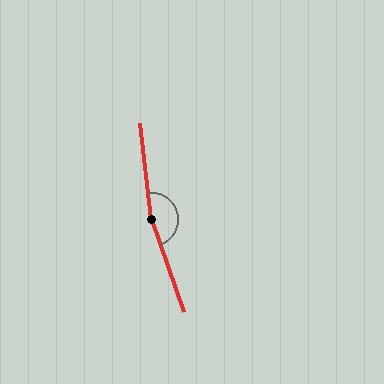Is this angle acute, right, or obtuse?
It is obtuse.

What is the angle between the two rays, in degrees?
Approximately 168 degrees.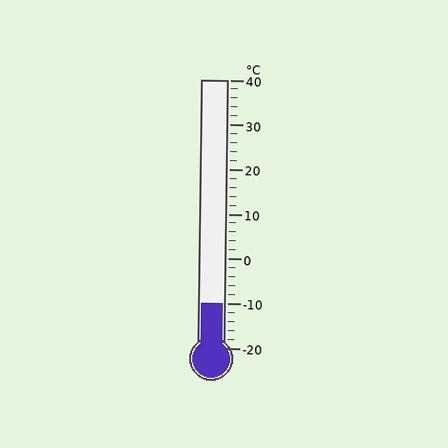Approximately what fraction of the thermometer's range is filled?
The thermometer is filled to approximately 15% of its range.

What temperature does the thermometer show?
The thermometer shows approximately -10°C.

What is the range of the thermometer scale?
The thermometer scale ranges from -20°C to 40°C.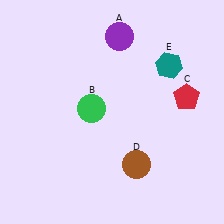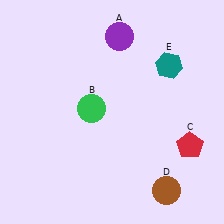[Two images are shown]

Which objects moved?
The objects that moved are: the red pentagon (C), the brown circle (D).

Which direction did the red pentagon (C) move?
The red pentagon (C) moved down.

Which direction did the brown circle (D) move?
The brown circle (D) moved right.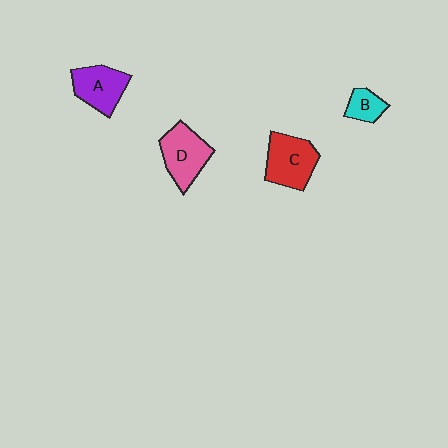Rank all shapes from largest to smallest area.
From largest to smallest: C (red), D (pink), A (purple), B (cyan).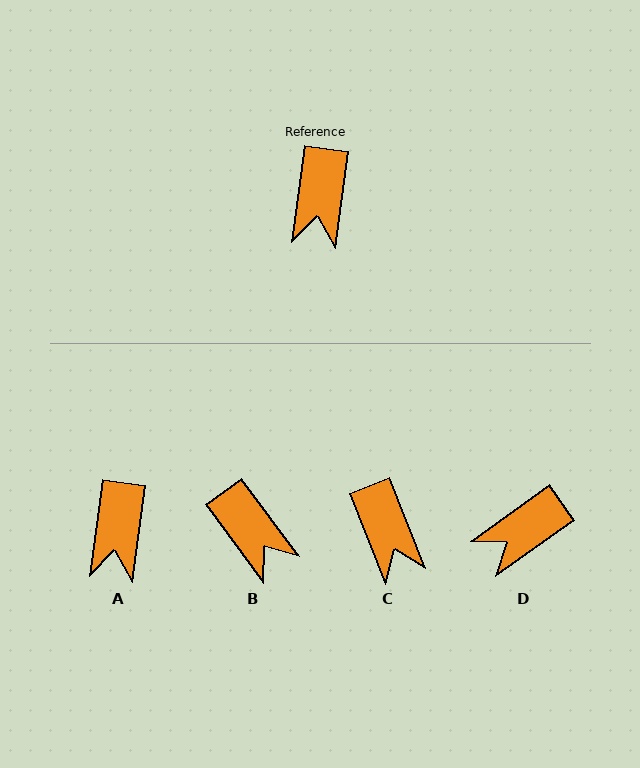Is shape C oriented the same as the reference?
No, it is off by about 29 degrees.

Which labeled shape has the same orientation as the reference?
A.